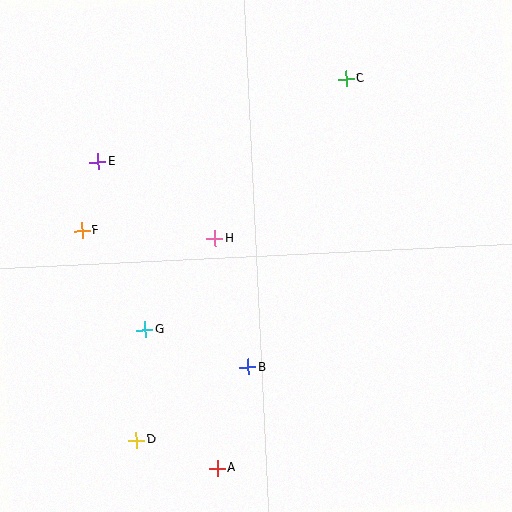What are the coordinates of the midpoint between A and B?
The midpoint between A and B is at (233, 418).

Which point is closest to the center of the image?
Point H at (215, 239) is closest to the center.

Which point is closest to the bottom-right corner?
Point A is closest to the bottom-right corner.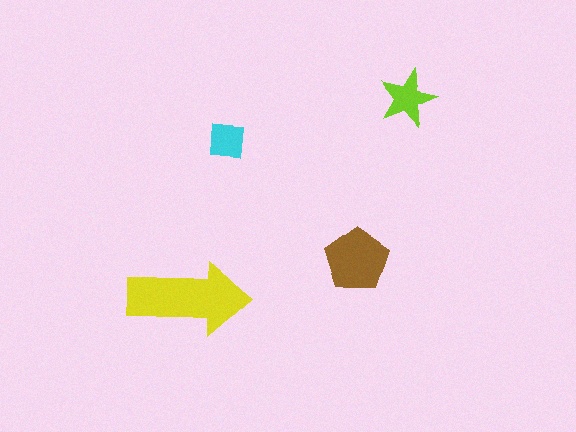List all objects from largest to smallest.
The yellow arrow, the brown pentagon, the lime star, the cyan square.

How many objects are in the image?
There are 4 objects in the image.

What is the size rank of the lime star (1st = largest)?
3rd.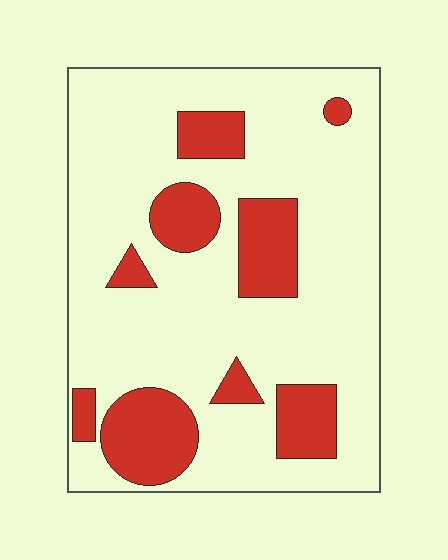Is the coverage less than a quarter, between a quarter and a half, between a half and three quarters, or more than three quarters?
Less than a quarter.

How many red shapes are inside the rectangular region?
9.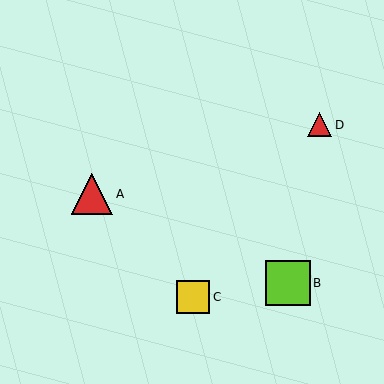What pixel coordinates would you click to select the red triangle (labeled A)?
Click at (92, 194) to select the red triangle A.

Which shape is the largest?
The lime square (labeled B) is the largest.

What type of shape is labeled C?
Shape C is a yellow square.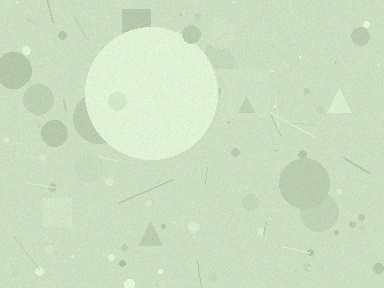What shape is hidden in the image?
A circle is hidden in the image.